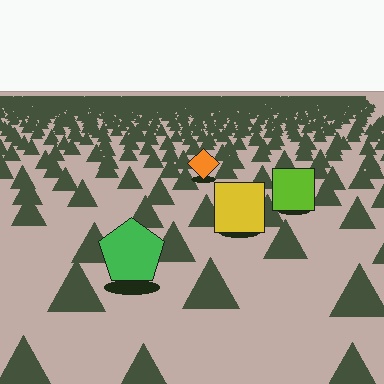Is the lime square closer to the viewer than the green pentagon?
No. The green pentagon is closer — you can tell from the texture gradient: the ground texture is coarser near it.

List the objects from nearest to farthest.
From nearest to farthest: the green pentagon, the yellow square, the lime square, the orange diamond.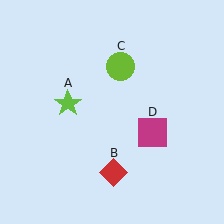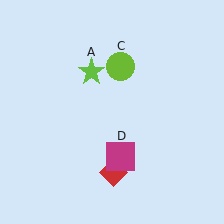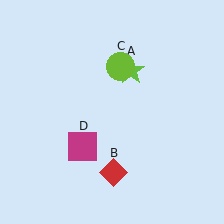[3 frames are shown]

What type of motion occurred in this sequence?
The lime star (object A), magenta square (object D) rotated clockwise around the center of the scene.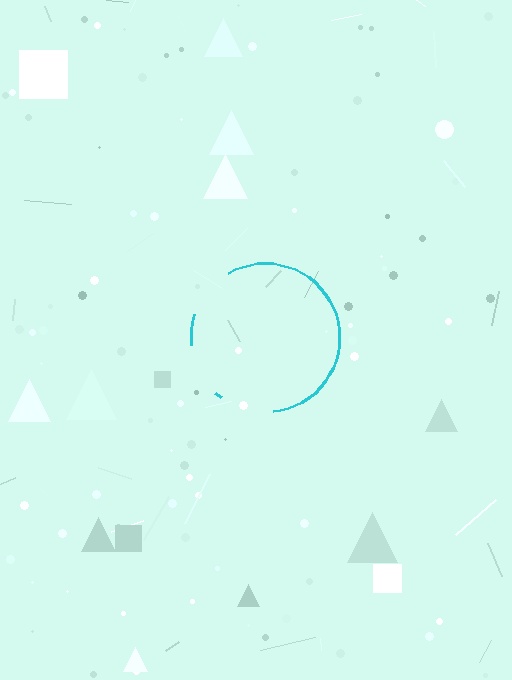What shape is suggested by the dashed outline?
The dashed outline suggests a circle.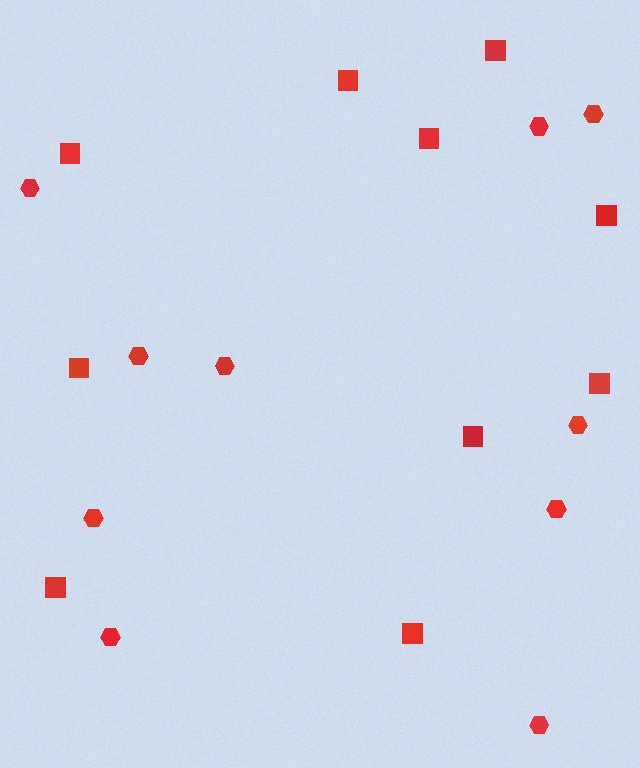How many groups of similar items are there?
There are 2 groups: one group of hexagons (10) and one group of squares (10).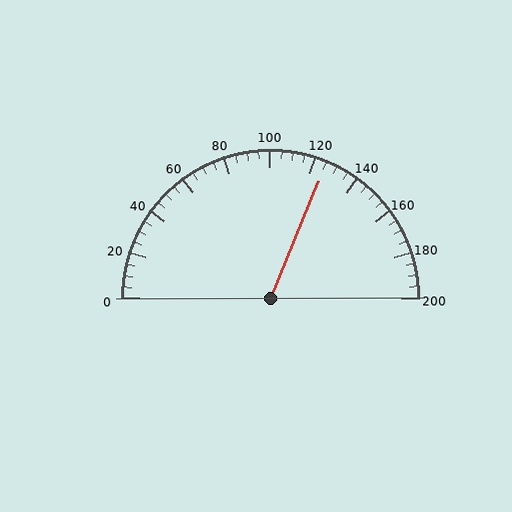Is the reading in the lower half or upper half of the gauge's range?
The reading is in the upper half of the range (0 to 200).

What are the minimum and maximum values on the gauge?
The gauge ranges from 0 to 200.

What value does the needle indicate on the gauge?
The needle indicates approximately 125.